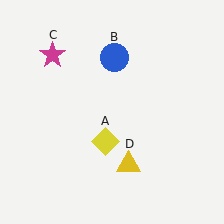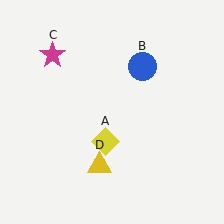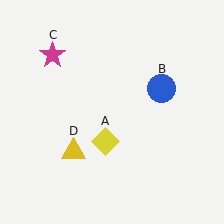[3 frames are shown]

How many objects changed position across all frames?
2 objects changed position: blue circle (object B), yellow triangle (object D).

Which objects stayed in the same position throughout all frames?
Yellow diamond (object A) and magenta star (object C) remained stationary.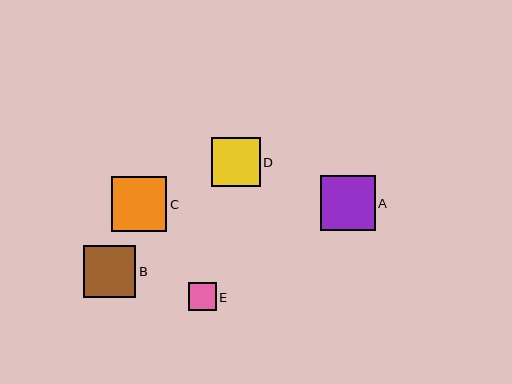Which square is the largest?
Square C is the largest with a size of approximately 55 pixels.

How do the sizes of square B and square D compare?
Square B and square D are approximately the same size.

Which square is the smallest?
Square E is the smallest with a size of approximately 28 pixels.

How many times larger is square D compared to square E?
Square D is approximately 1.7 times the size of square E.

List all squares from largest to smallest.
From largest to smallest: C, A, B, D, E.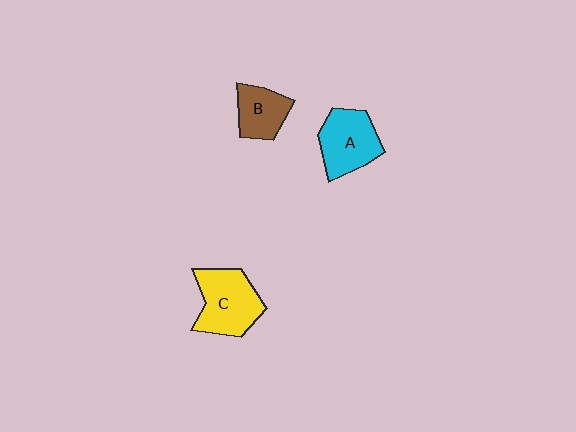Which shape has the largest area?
Shape C (yellow).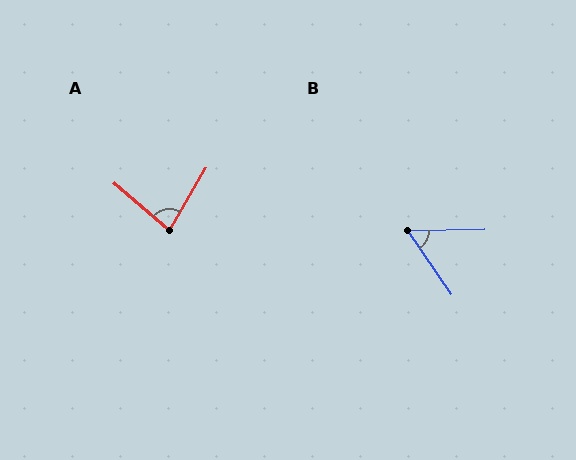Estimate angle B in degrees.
Approximately 57 degrees.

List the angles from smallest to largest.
B (57°), A (79°).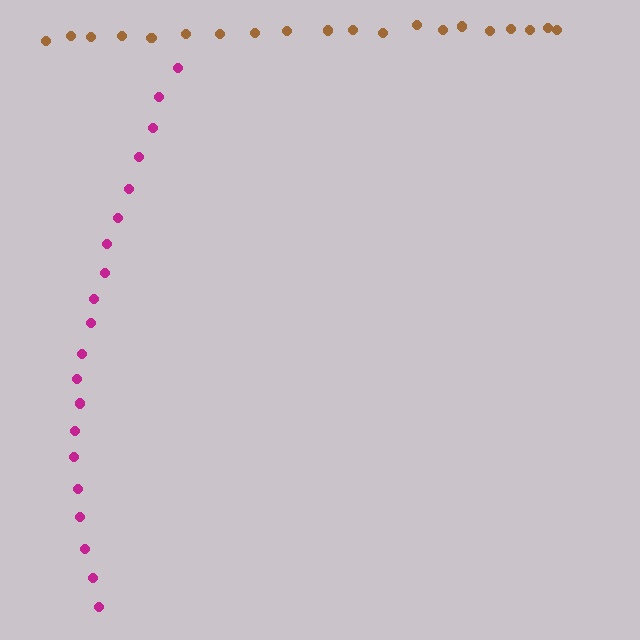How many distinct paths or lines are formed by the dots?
There are 2 distinct paths.